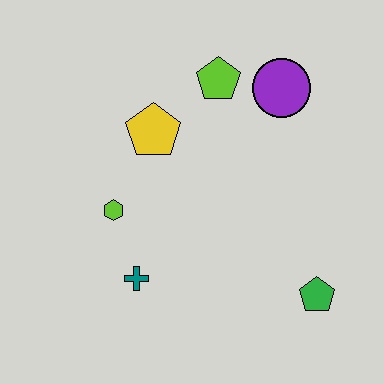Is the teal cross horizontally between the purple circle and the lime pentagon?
No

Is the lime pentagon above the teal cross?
Yes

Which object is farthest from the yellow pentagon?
The green pentagon is farthest from the yellow pentagon.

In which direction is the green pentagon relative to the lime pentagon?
The green pentagon is below the lime pentagon.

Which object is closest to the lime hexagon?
The teal cross is closest to the lime hexagon.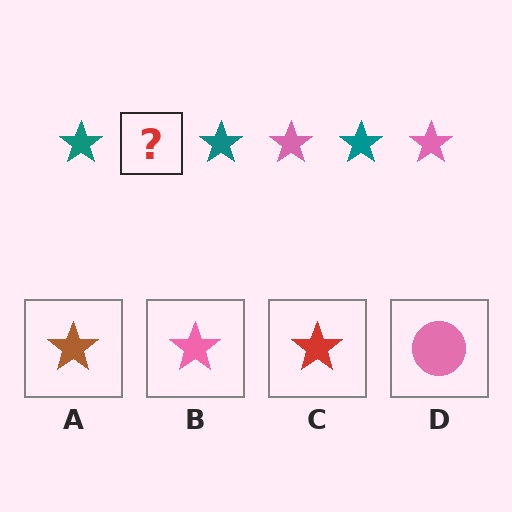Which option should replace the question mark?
Option B.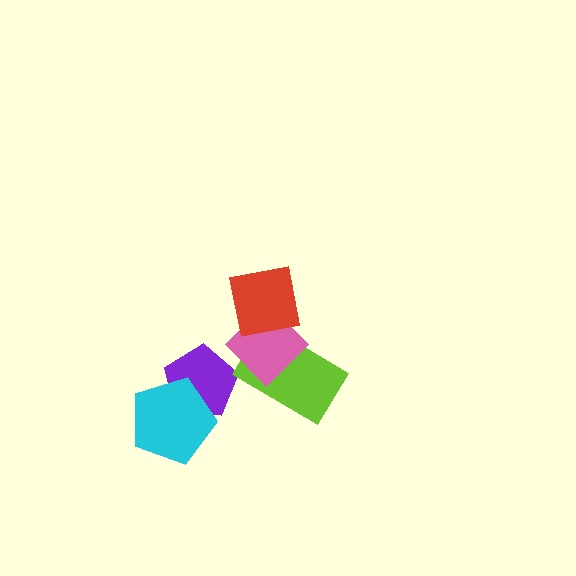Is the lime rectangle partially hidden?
Yes, it is partially covered by another shape.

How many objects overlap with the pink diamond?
2 objects overlap with the pink diamond.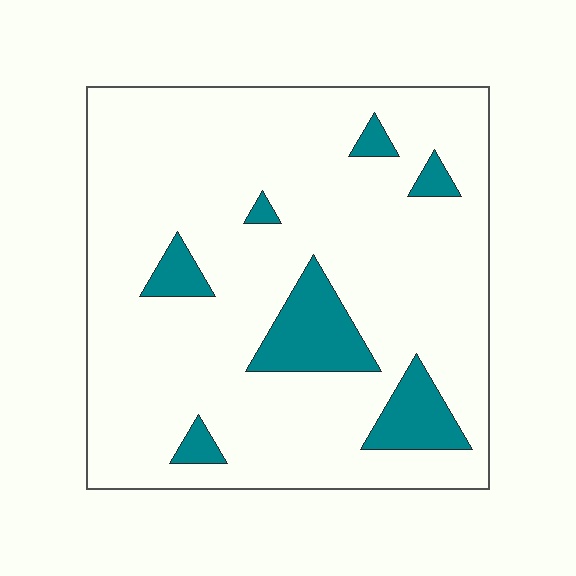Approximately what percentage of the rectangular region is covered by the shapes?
Approximately 15%.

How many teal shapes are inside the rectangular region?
7.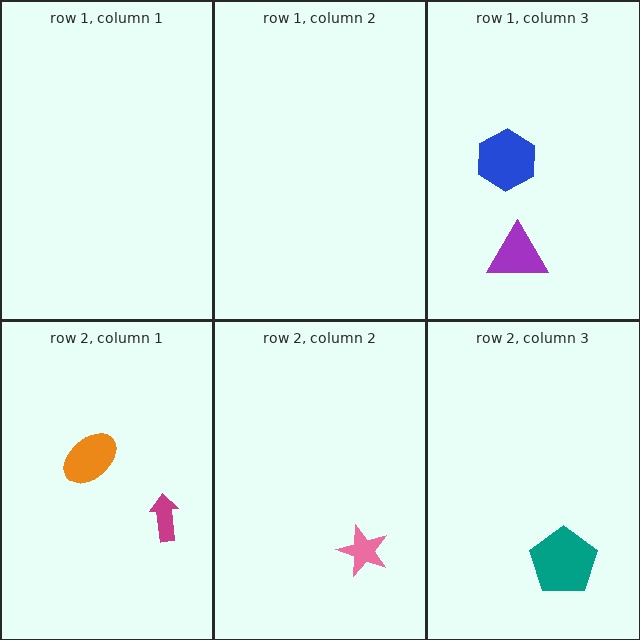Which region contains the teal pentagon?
The row 2, column 3 region.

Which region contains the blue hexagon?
The row 1, column 3 region.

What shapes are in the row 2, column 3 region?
The teal pentagon.